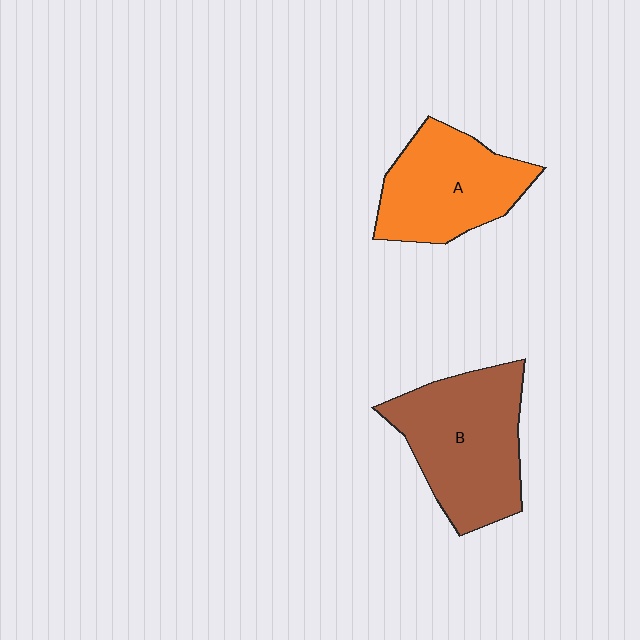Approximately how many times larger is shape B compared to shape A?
Approximately 1.2 times.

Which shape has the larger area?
Shape B (brown).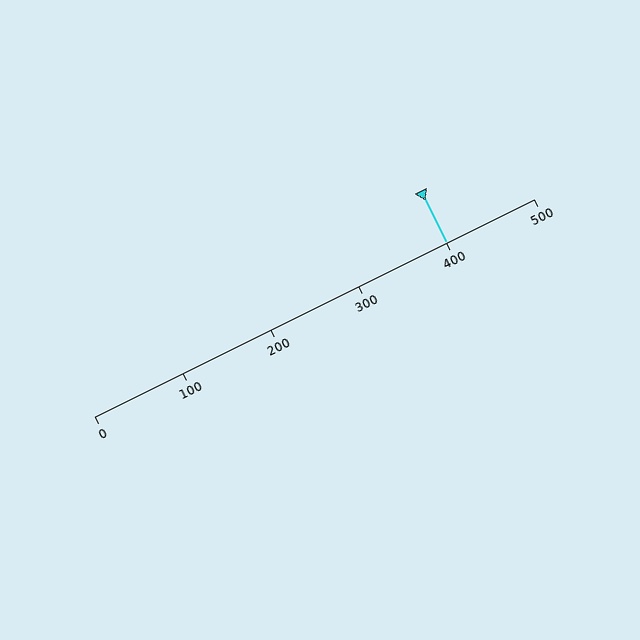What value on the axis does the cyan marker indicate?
The marker indicates approximately 400.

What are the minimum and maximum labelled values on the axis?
The axis runs from 0 to 500.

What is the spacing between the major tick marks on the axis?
The major ticks are spaced 100 apart.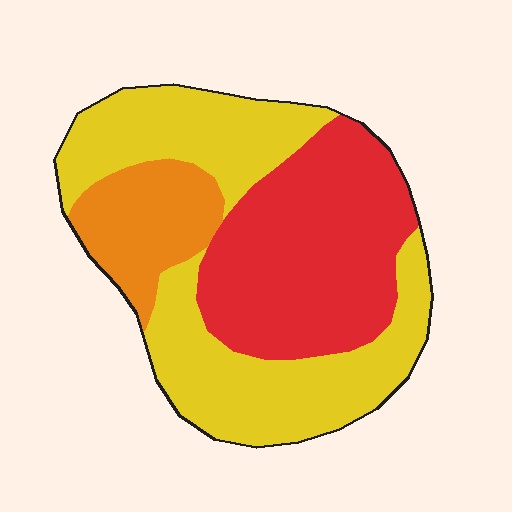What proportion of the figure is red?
Red covers about 35% of the figure.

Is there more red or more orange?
Red.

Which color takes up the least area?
Orange, at roughly 15%.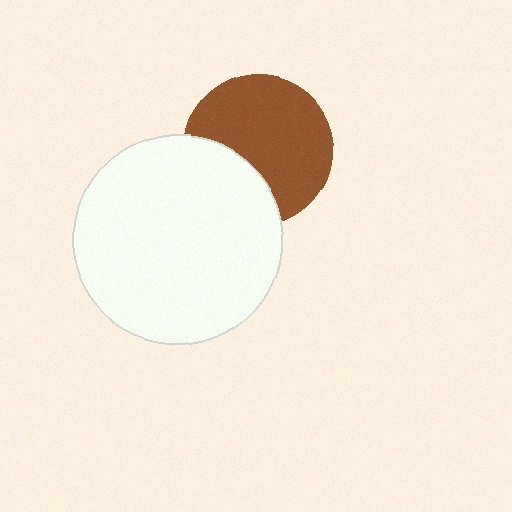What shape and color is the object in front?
The object in front is a white circle.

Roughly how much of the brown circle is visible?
Most of it is visible (roughly 69%).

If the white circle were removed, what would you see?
You would see the complete brown circle.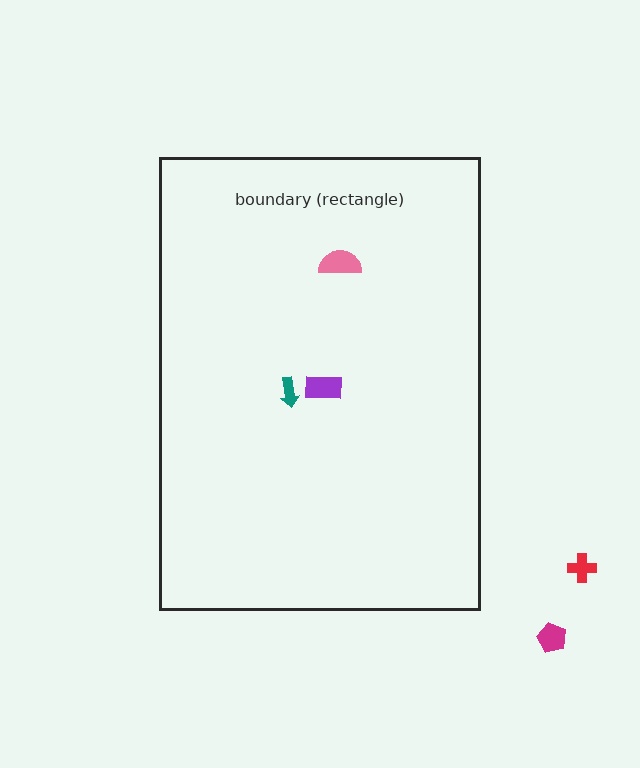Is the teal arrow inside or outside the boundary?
Inside.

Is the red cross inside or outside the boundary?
Outside.